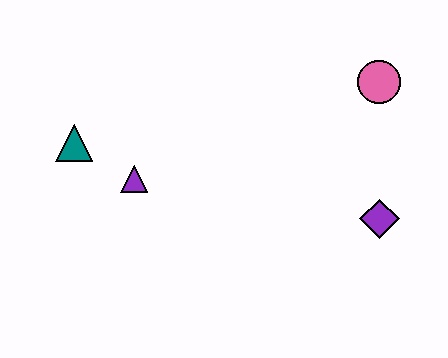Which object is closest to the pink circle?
The purple diamond is closest to the pink circle.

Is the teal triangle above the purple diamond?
Yes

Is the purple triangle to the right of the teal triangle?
Yes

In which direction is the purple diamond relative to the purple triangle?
The purple diamond is to the right of the purple triangle.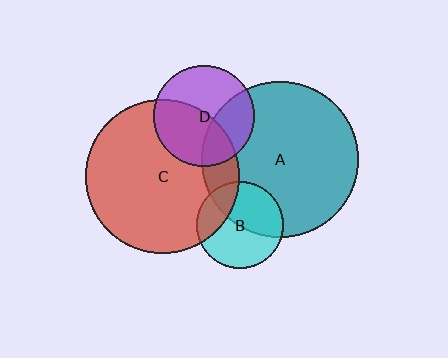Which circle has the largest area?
Circle A (teal).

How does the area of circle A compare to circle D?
Approximately 2.4 times.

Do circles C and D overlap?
Yes.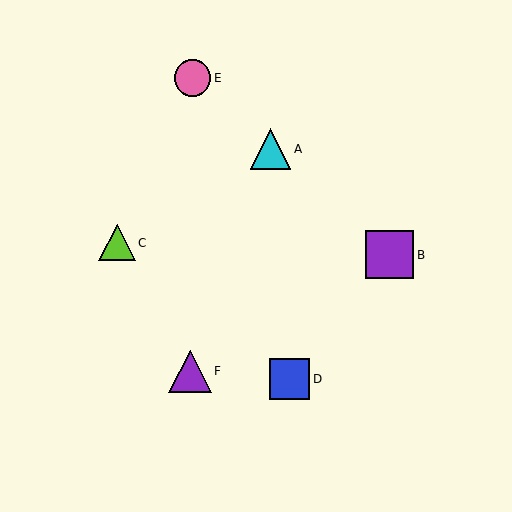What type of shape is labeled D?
Shape D is a blue square.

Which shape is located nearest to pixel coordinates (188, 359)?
The purple triangle (labeled F) at (190, 371) is nearest to that location.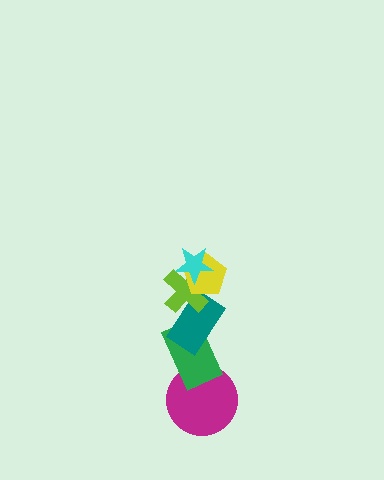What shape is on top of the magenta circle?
The green rectangle is on top of the magenta circle.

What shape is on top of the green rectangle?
The teal rectangle is on top of the green rectangle.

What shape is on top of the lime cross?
The yellow pentagon is on top of the lime cross.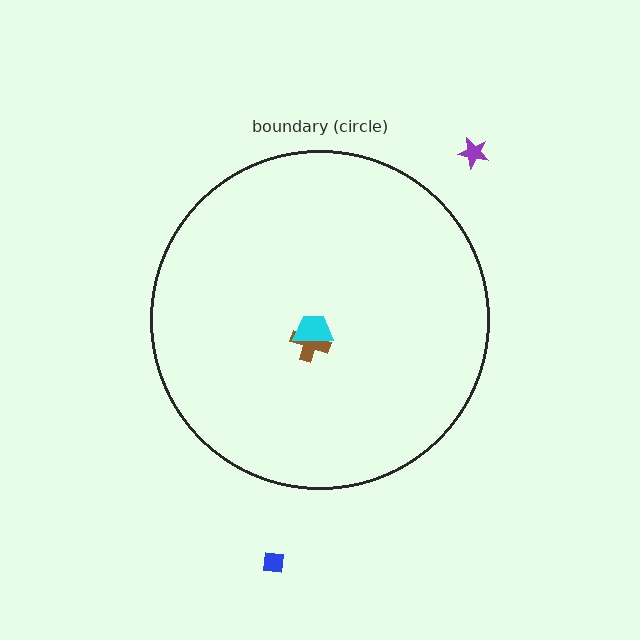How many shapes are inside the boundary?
2 inside, 2 outside.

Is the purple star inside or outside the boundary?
Outside.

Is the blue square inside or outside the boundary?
Outside.